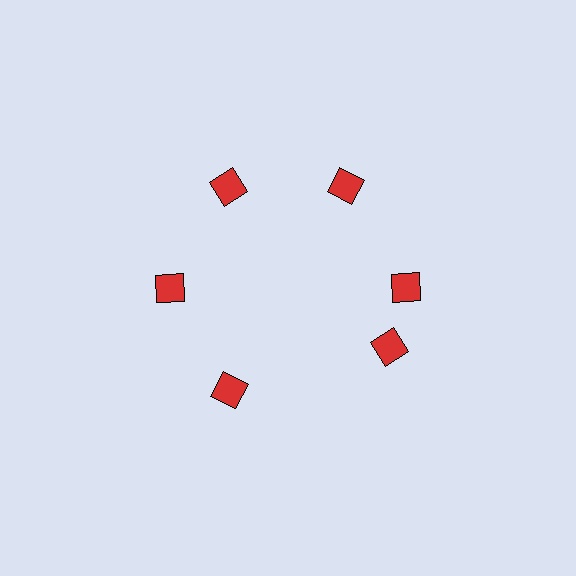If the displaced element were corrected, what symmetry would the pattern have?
It would have 6-fold rotational symmetry — the pattern would map onto itself every 60 degrees.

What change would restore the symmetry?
The symmetry would be restored by rotating it back into even spacing with its neighbors so that all 6 diamonds sit at equal angles and equal distance from the center.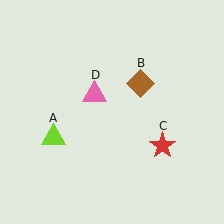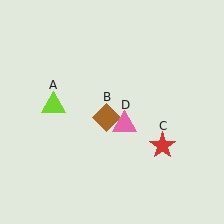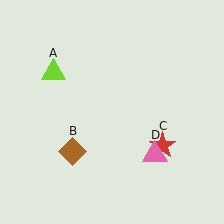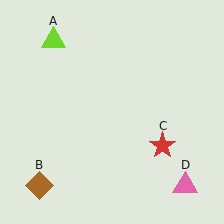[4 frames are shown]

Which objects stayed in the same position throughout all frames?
Red star (object C) remained stationary.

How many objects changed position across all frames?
3 objects changed position: lime triangle (object A), brown diamond (object B), pink triangle (object D).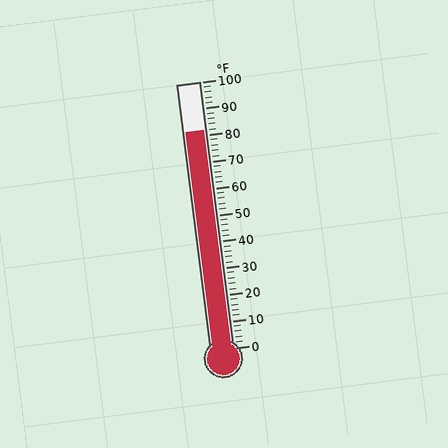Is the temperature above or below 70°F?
The temperature is above 70°F.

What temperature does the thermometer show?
The thermometer shows approximately 82°F.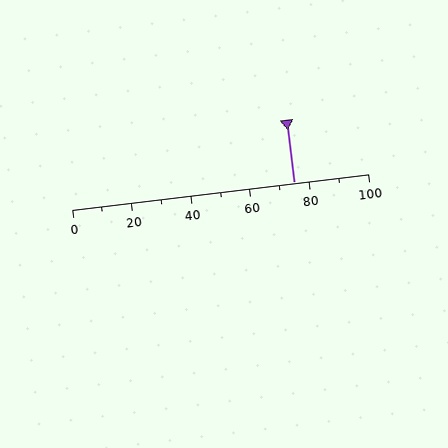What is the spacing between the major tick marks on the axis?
The major ticks are spaced 20 apart.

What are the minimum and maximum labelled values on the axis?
The axis runs from 0 to 100.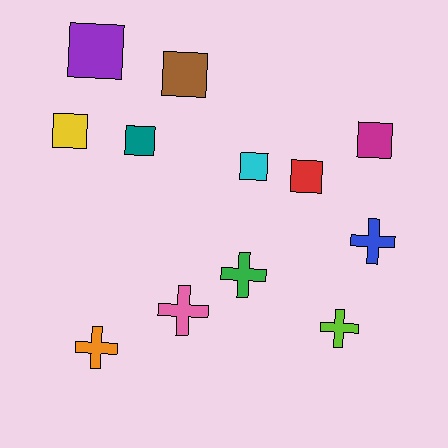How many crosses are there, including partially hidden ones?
There are 5 crosses.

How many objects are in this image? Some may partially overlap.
There are 12 objects.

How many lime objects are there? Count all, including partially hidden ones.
There is 1 lime object.